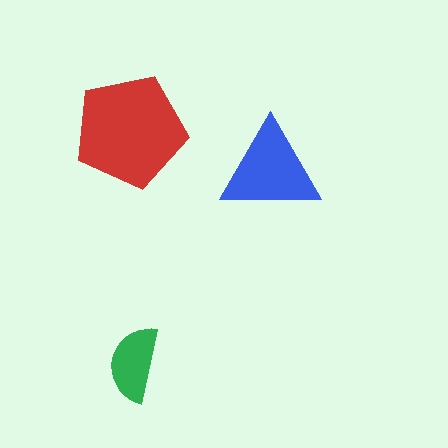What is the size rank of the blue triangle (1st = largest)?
2nd.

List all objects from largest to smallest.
The red pentagon, the blue triangle, the green semicircle.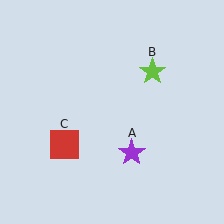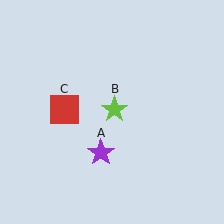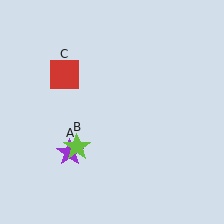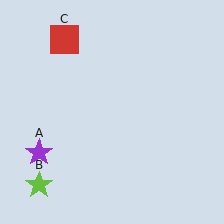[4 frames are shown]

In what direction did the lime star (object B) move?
The lime star (object B) moved down and to the left.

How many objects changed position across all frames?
3 objects changed position: purple star (object A), lime star (object B), red square (object C).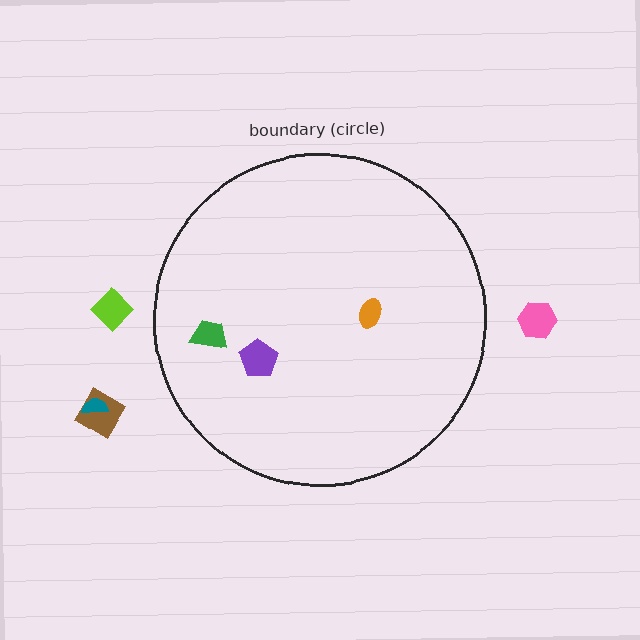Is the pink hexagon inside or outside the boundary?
Outside.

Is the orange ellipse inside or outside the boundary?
Inside.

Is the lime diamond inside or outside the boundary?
Outside.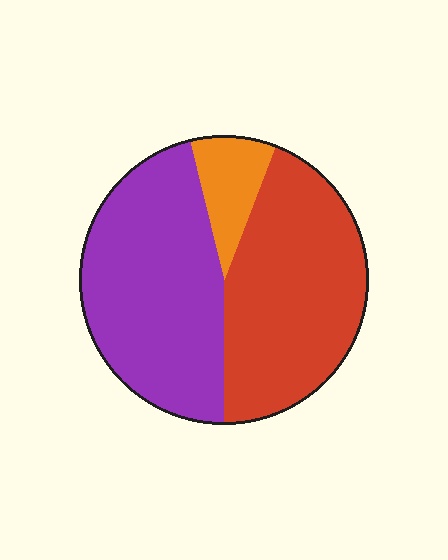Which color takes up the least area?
Orange, at roughly 10%.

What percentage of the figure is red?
Red covers 44% of the figure.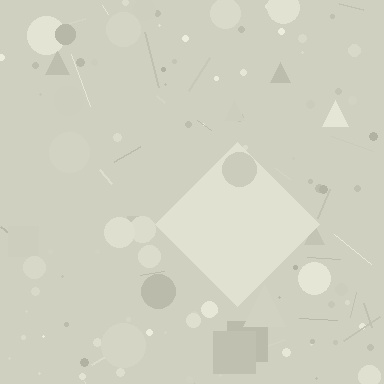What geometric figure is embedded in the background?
A diamond is embedded in the background.